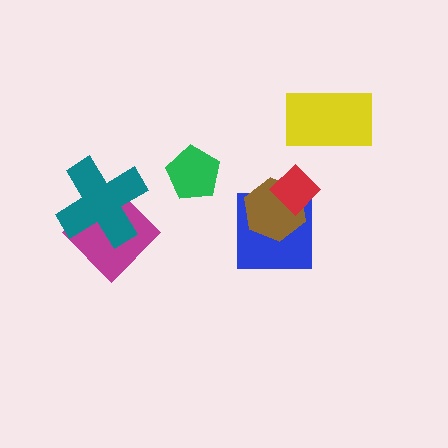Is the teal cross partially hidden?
No, no other shape covers it.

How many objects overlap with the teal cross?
1 object overlaps with the teal cross.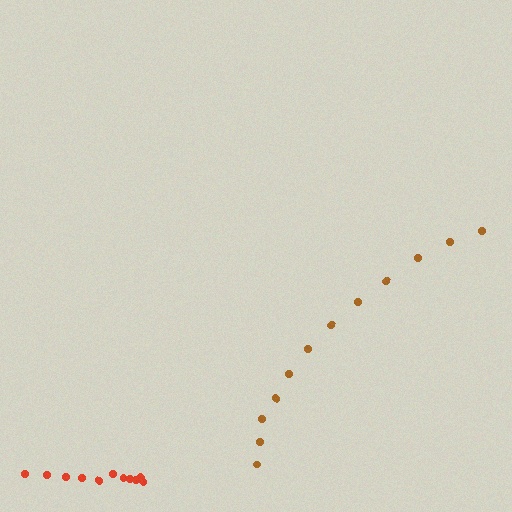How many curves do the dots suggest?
There are 2 distinct paths.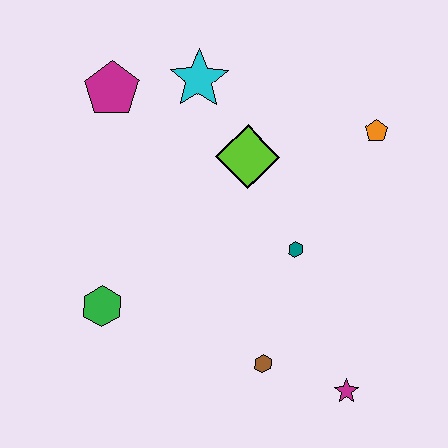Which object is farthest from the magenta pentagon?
The magenta star is farthest from the magenta pentagon.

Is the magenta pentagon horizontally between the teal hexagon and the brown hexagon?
No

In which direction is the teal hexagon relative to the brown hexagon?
The teal hexagon is above the brown hexagon.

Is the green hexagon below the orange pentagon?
Yes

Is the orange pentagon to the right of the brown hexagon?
Yes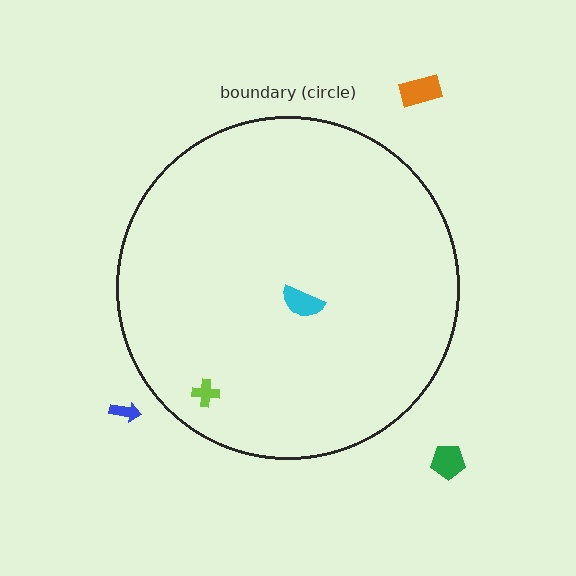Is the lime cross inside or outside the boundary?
Inside.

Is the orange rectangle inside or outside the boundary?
Outside.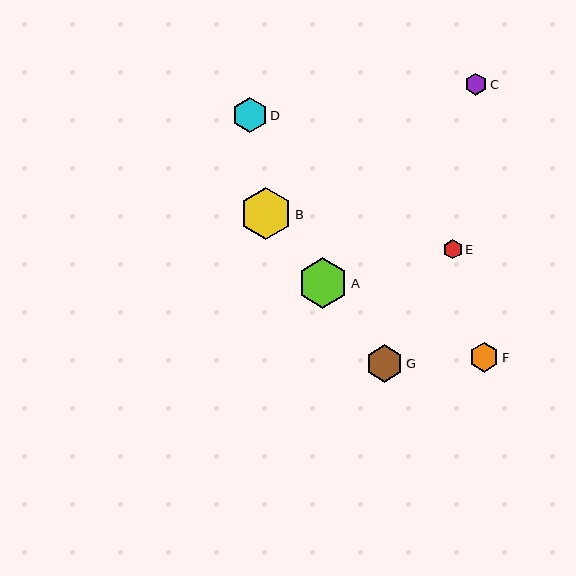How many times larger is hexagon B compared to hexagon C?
Hexagon B is approximately 2.4 times the size of hexagon C.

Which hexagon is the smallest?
Hexagon E is the smallest with a size of approximately 19 pixels.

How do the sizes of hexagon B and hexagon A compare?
Hexagon B and hexagon A are approximately the same size.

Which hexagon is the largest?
Hexagon B is the largest with a size of approximately 52 pixels.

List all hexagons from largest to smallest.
From largest to smallest: B, A, G, D, F, C, E.